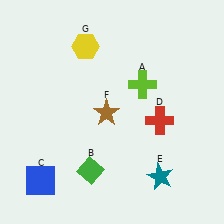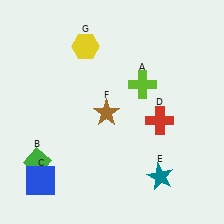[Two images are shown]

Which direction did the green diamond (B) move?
The green diamond (B) moved left.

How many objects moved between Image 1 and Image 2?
1 object moved between the two images.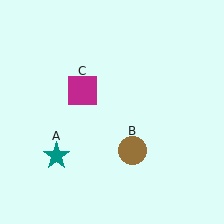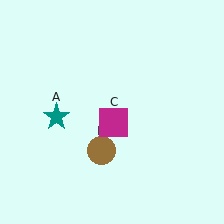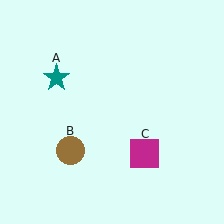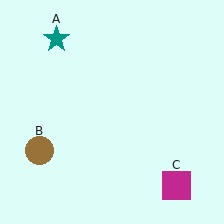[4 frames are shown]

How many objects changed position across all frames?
3 objects changed position: teal star (object A), brown circle (object B), magenta square (object C).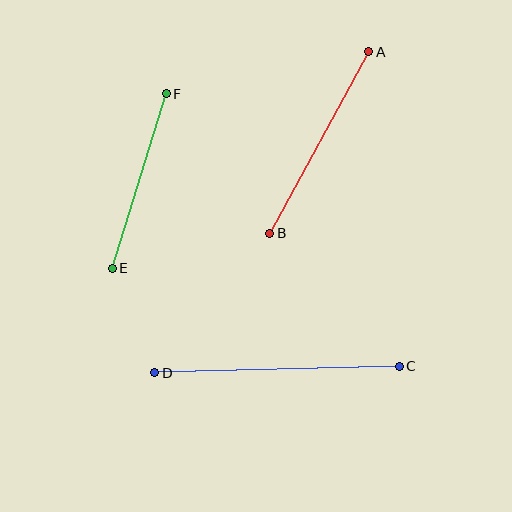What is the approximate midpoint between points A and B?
The midpoint is at approximately (319, 142) pixels.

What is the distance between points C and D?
The distance is approximately 244 pixels.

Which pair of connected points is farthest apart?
Points C and D are farthest apart.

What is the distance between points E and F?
The distance is approximately 182 pixels.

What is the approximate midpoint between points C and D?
The midpoint is at approximately (277, 369) pixels.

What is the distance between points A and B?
The distance is approximately 207 pixels.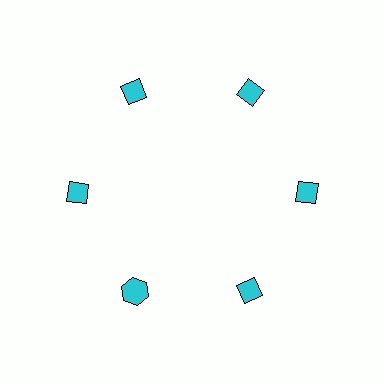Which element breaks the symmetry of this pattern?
The cyan hexagon at roughly the 7 o'clock position breaks the symmetry. All other shapes are cyan diamonds.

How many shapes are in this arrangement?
There are 6 shapes arranged in a ring pattern.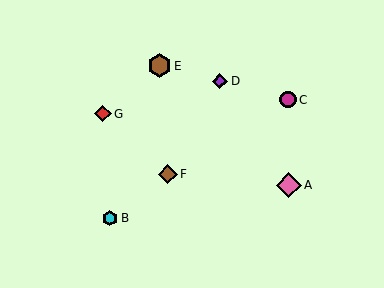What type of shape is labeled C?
Shape C is a magenta circle.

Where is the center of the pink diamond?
The center of the pink diamond is at (289, 185).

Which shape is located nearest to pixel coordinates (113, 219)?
The cyan hexagon (labeled B) at (110, 218) is nearest to that location.